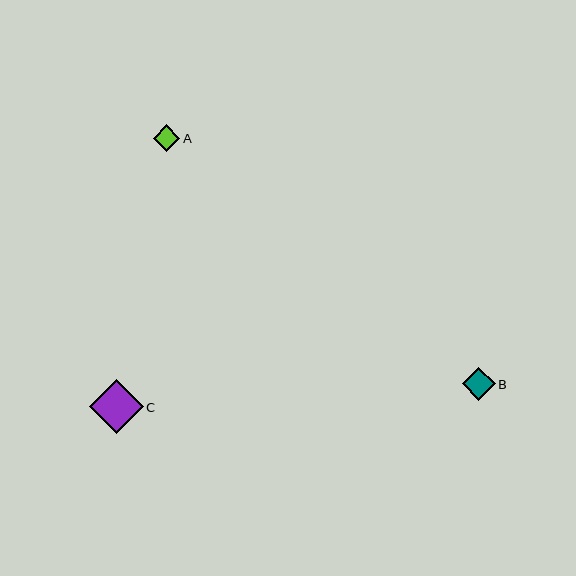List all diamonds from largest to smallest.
From largest to smallest: C, B, A.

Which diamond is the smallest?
Diamond A is the smallest with a size of approximately 27 pixels.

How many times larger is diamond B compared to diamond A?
Diamond B is approximately 1.2 times the size of diamond A.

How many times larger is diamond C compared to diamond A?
Diamond C is approximately 2.0 times the size of diamond A.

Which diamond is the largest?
Diamond C is the largest with a size of approximately 54 pixels.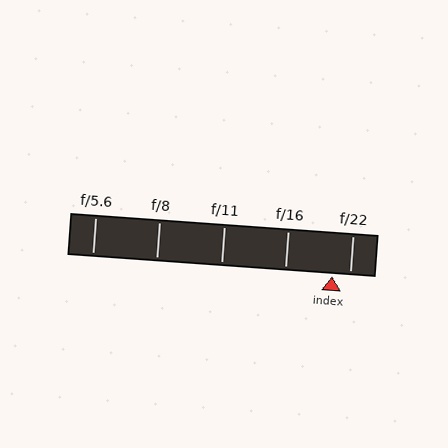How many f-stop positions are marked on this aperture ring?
There are 5 f-stop positions marked.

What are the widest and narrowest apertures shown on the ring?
The widest aperture shown is f/5.6 and the narrowest is f/22.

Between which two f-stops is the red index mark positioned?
The index mark is between f/16 and f/22.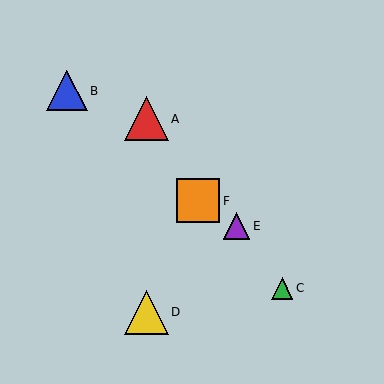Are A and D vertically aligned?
Yes, both are at x≈146.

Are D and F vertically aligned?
No, D is at x≈146 and F is at x≈198.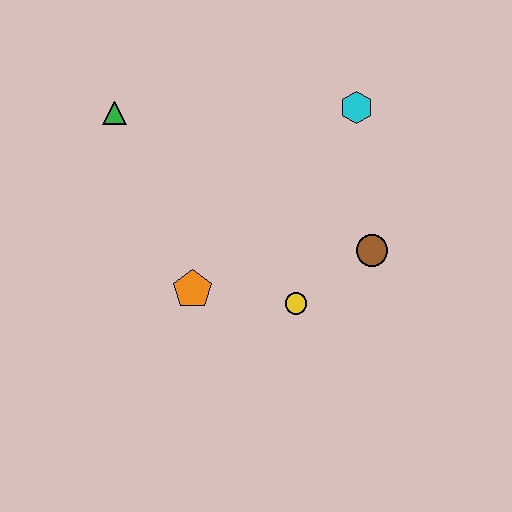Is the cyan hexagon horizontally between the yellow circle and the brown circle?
Yes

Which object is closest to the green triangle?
The orange pentagon is closest to the green triangle.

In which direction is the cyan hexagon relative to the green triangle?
The cyan hexagon is to the right of the green triangle.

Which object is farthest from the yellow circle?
The green triangle is farthest from the yellow circle.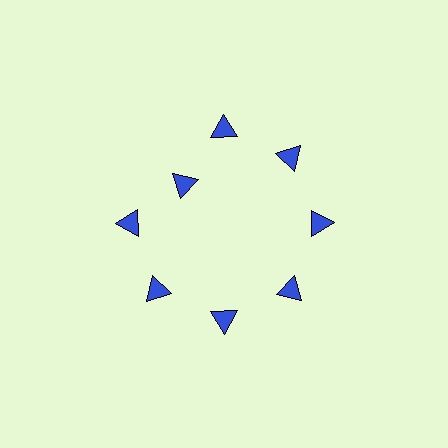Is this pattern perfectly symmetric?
No. The 8 blue triangles are arranged in a ring, but one element near the 10 o'clock position is pulled inward toward the center, breaking the 8-fold rotational symmetry.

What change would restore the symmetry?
The symmetry would be restored by moving it outward, back onto the ring so that all 8 triangles sit at equal angles and equal distance from the center.